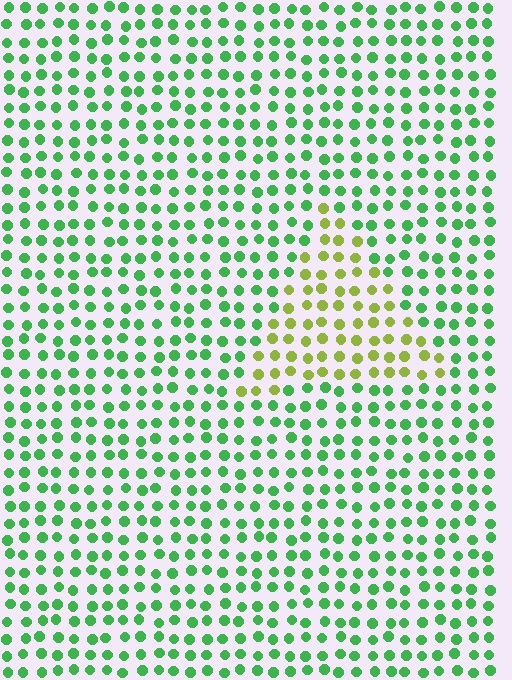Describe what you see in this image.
The image is filled with small green elements in a uniform arrangement. A triangle-shaped region is visible where the elements are tinted to a slightly different hue, forming a subtle color boundary.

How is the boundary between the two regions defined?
The boundary is defined purely by a slight shift in hue (about 50 degrees). Spacing, size, and orientation are identical on both sides.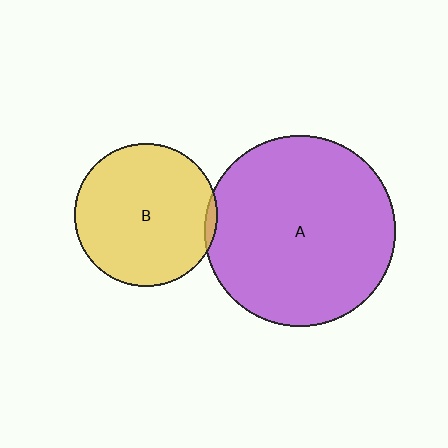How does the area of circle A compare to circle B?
Approximately 1.8 times.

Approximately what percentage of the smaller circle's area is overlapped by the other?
Approximately 5%.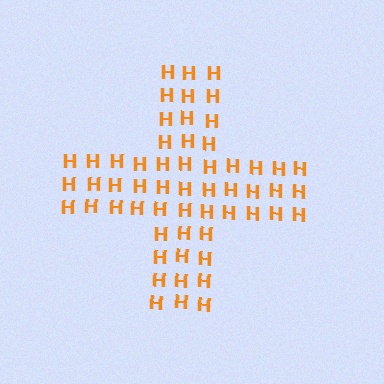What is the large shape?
The large shape is a cross.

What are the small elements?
The small elements are letter H's.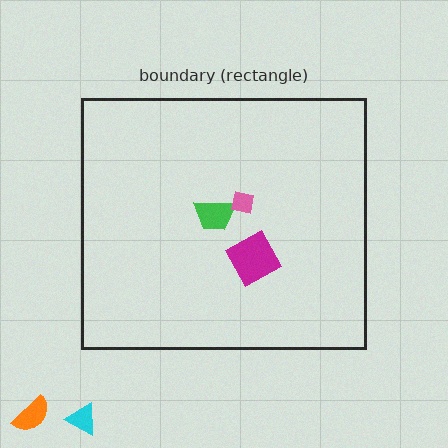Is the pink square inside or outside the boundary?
Inside.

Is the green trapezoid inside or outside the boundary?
Inside.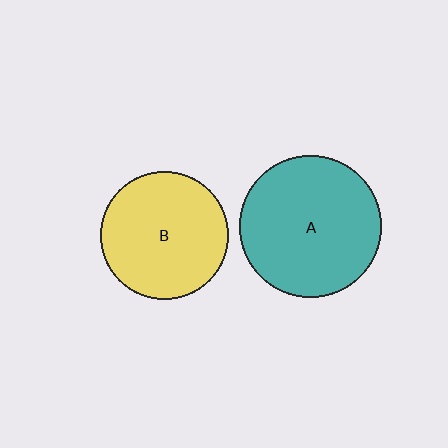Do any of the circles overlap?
No, none of the circles overlap.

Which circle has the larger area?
Circle A (teal).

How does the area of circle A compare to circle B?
Approximately 1.2 times.